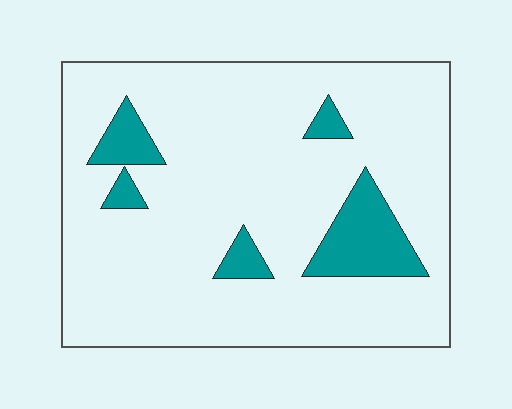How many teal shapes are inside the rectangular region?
5.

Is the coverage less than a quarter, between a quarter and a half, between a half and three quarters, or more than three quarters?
Less than a quarter.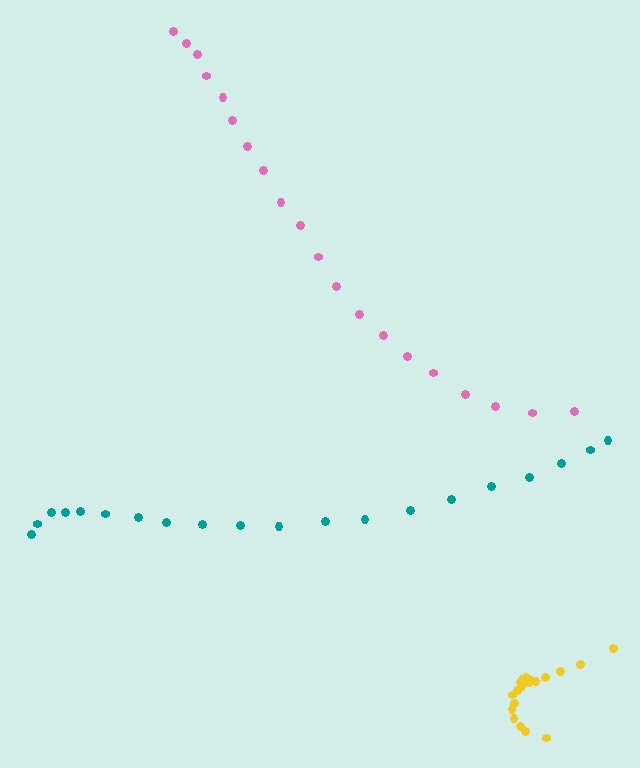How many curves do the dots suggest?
There are 3 distinct paths.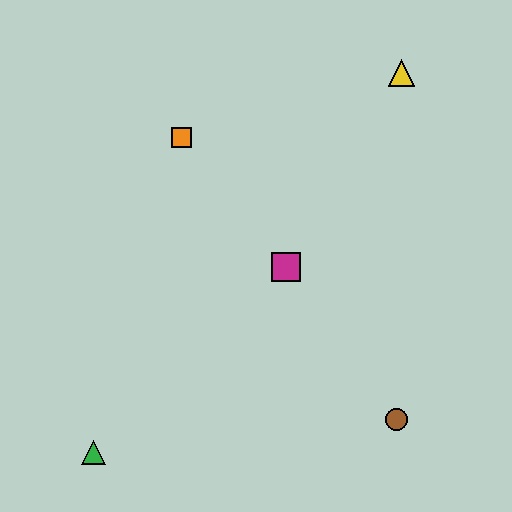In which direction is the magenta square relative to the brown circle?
The magenta square is above the brown circle.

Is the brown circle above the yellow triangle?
No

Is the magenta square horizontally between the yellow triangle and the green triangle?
Yes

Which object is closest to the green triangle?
The magenta square is closest to the green triangle.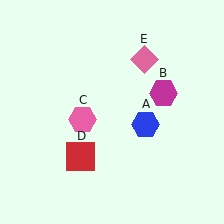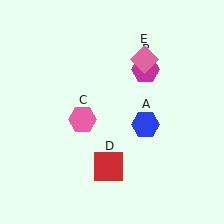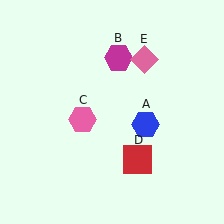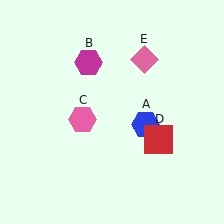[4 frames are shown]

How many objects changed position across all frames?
2 objects changed position: magenta hexagon (object B), red square (object D).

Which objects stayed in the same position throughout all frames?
Blue hexagon (object A) and pink hexagon (object C) and pink diamond (object E) remained stationary.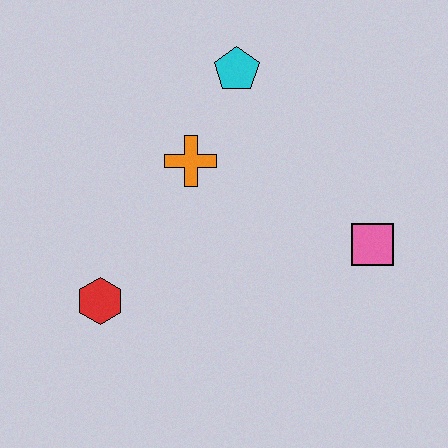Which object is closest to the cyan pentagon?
The orange cross is closest to the cyan pentagon.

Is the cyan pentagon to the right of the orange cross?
Yes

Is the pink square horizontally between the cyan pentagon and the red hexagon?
No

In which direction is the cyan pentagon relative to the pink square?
The cyan pentagon is above the pink square.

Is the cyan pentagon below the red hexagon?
No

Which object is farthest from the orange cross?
The pink square is farthest from the orange cross.